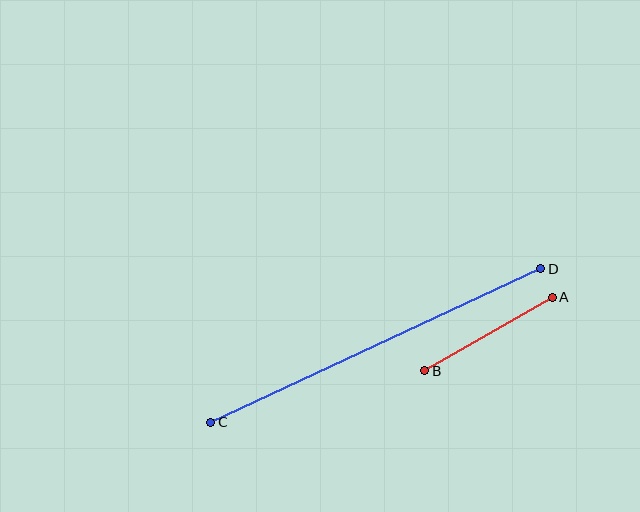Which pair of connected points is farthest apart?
Points C and D are farthest apart.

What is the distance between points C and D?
The distance is approximately 364 pixels.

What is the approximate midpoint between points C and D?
The midpoint is at approximately (376, 345) pixels.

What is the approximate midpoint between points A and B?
The midpoint is at approximately (489, 334) pixels.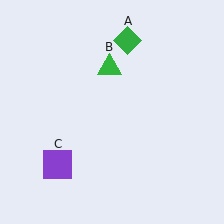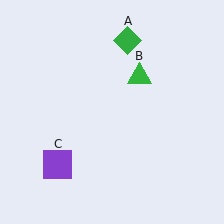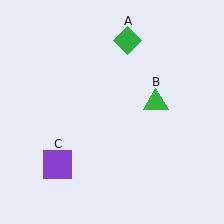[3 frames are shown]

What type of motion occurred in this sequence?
The green triangle (object B) rotated clockwise around the center of the scene.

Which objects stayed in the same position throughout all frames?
Green diamond (object A) and purple square (object C) remained stationary.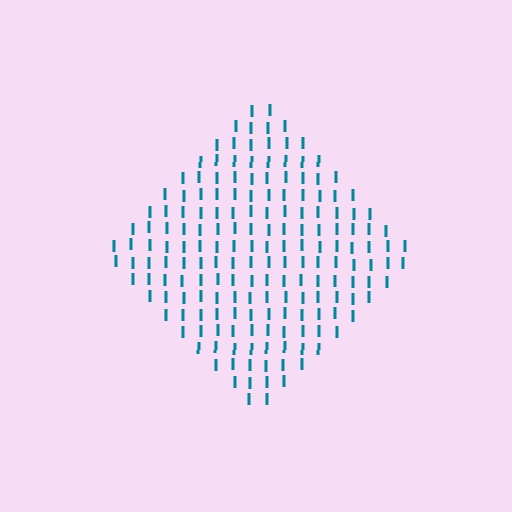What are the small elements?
The small elements are letter I's.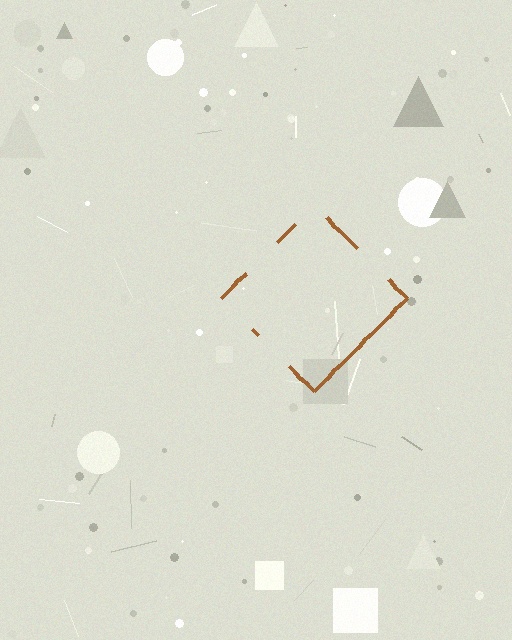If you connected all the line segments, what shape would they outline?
They would outline a diamond.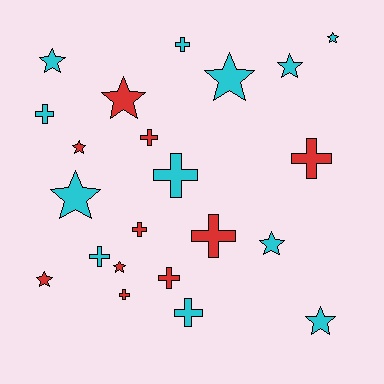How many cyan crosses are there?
There are 5 cyan crosses.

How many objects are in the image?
There are 22 objects.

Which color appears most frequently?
Cyan, with 12 objects.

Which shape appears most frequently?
Cross, with 11 objects.